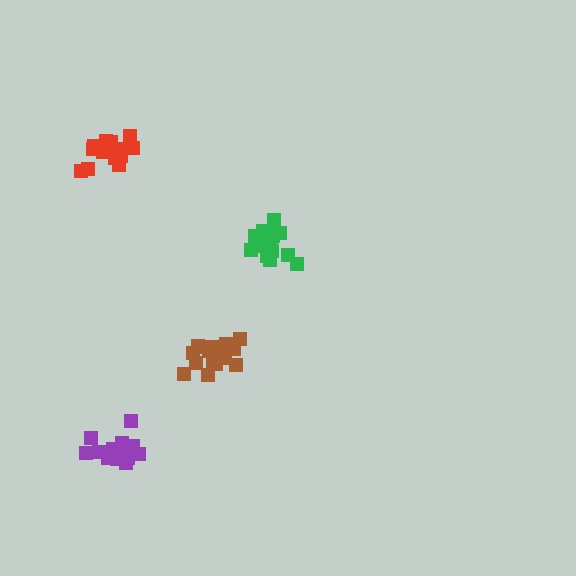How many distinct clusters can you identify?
There are 4 distinct clusters.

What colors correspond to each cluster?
The clusters are colored: brown, red, purple, green.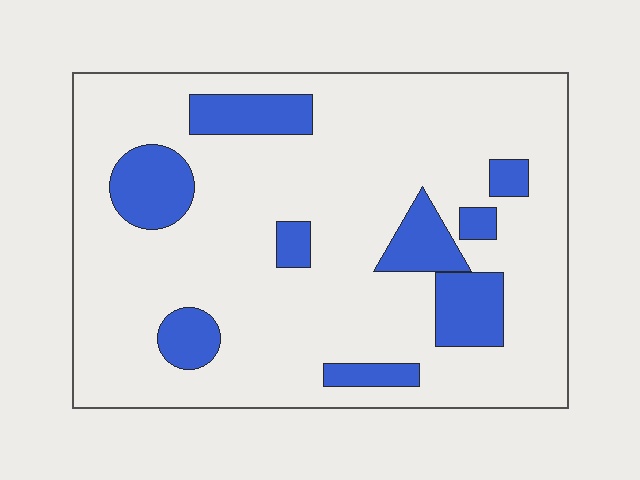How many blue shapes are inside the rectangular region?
9.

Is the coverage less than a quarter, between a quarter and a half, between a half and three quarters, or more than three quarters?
Less than a quarter.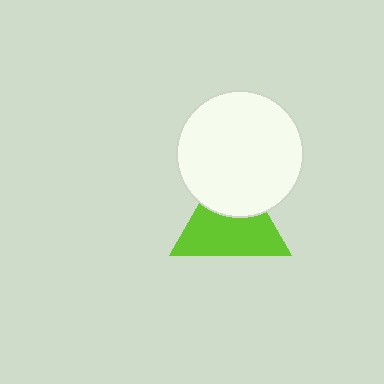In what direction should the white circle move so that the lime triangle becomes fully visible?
The white circle should move up. That is the shortest direction to clear the overlap and leave the lime triangle fully visible.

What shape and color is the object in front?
The object in front is a white circle.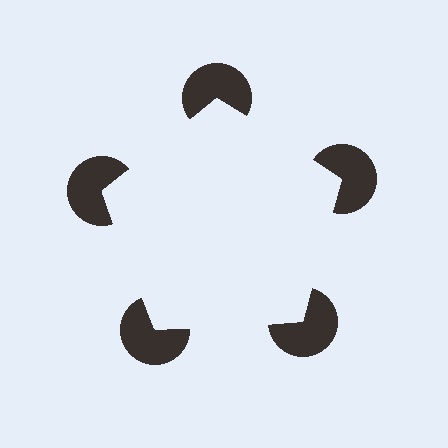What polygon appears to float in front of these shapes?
An illusory pentagon — its edges are inferred from the aligned wedge cuts in the pac-man discs, not physically drawn.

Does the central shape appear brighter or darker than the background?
It typically appears slightly brighter than the background, even though no actual brightness change is drawn.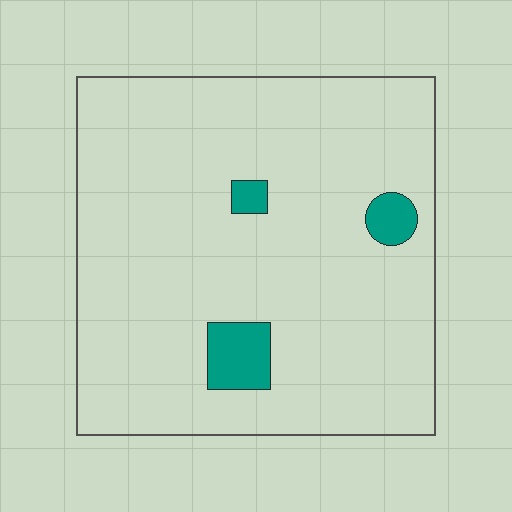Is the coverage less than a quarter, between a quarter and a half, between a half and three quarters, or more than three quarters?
Less than a quarter.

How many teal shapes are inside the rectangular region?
3.